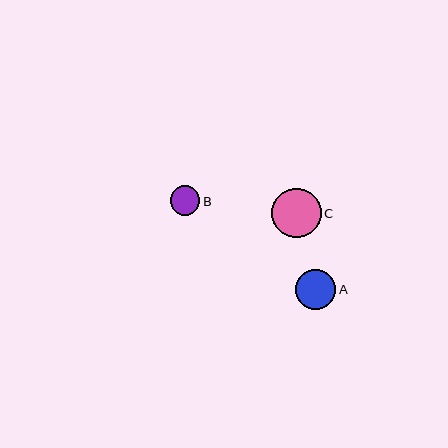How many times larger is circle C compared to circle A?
Circle C is approximately 1.2 times the size of circle A.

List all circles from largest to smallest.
From largest to smallest: C, A, B.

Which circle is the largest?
Circle C is the largest with a size of approximately 50 pixels.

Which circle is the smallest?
Circle B is the smallest with a size of approximately 30 pixels.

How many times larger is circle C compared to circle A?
Circle C is approximately 1.2 times the size of circle A.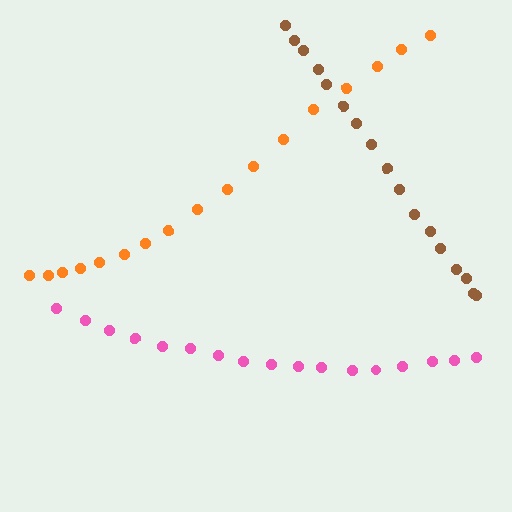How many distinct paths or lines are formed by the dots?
There are 3 distinct paths.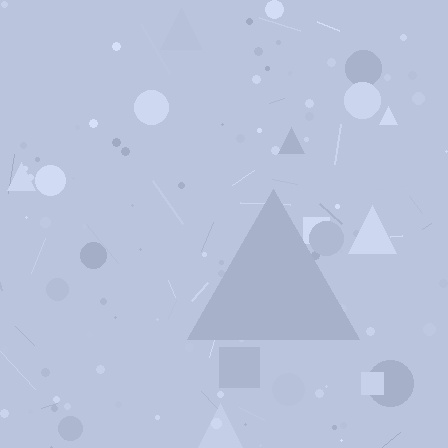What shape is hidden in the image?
A triangle is hidden in the image.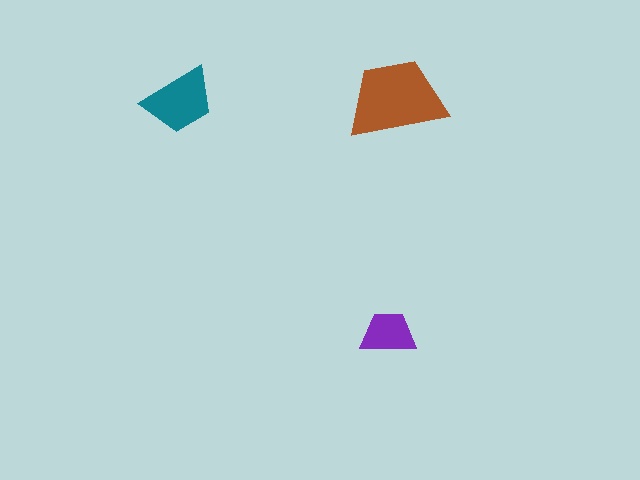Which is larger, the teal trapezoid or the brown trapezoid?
The brown one.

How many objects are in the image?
There are 3 objects in the image.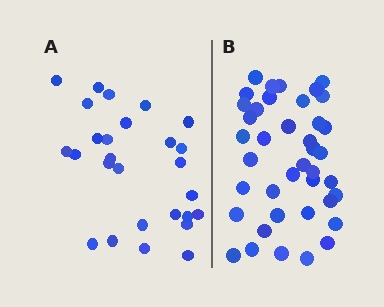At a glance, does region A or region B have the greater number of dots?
Region B (the right region) has more dots.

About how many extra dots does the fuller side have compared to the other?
Region B has approximately 15 more dots than region A.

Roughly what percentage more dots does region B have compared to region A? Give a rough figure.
About 50% more.